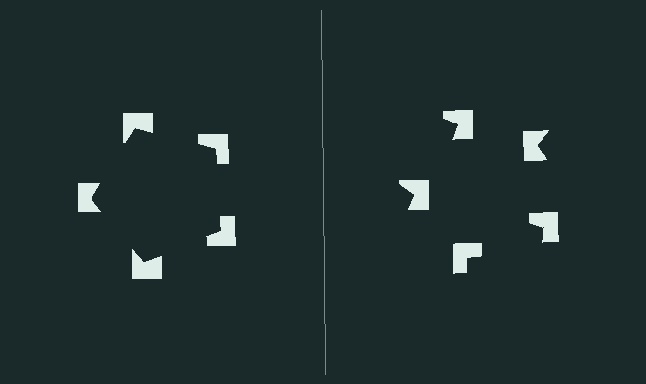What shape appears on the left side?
An illusory pentagon.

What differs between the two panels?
The notched squares are positioned identically on both sides; only the wedge orientations differ. On the left they align to a pentagon; on the right they are misaligned.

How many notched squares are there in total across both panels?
10 — 5 on each side.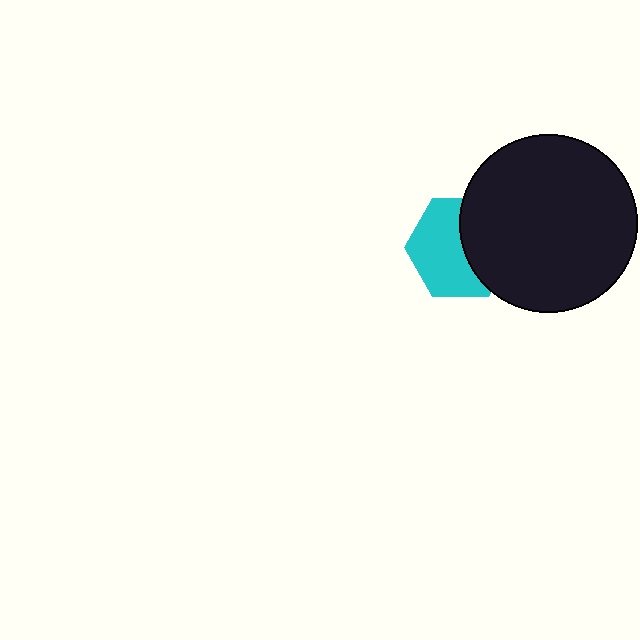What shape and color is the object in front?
The object in front is a black circle.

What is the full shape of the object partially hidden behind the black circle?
The partially hidden object is a cyan hexagon.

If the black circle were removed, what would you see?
You would see the complete cyan hexagon.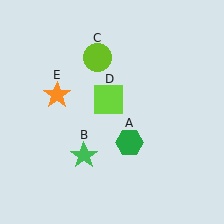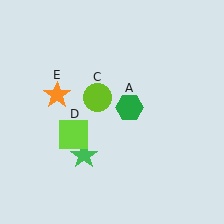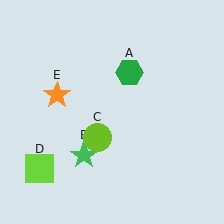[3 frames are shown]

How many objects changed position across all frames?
3 objects changed position: green hexagon (object A), lime circle (object C), lime square (object D).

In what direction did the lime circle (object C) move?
The lime circle (object C) moved down.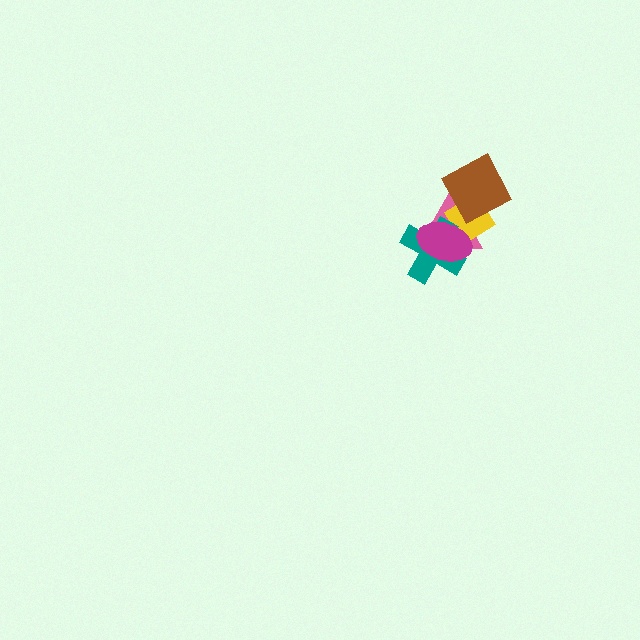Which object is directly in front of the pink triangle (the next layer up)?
The yellow diamond is directly in front of the pink triangle.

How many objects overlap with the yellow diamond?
4 objects overlap with the yellow diamond.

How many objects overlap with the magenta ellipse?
3 objects overlap with the magenta ellipse.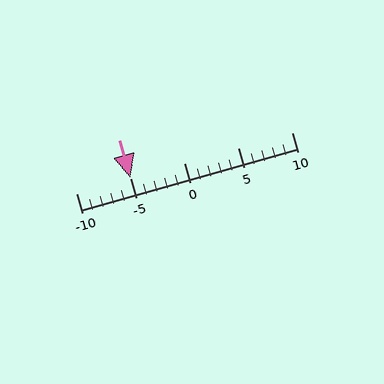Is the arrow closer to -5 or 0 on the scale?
The arrow is closer to -5.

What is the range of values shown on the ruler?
The ruler shows values from -10 to 10.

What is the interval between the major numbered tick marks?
The major tick marks are spaced 5 units apart.